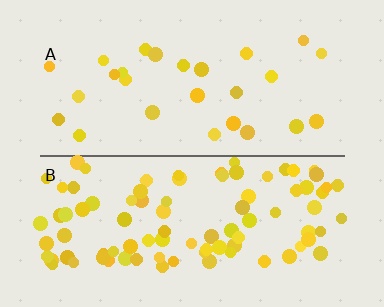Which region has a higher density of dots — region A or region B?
B (the bottom).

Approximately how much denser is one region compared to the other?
Approximately 3.3× — region B over region A.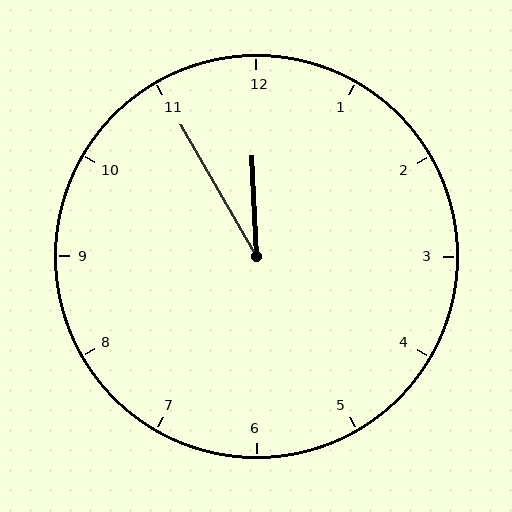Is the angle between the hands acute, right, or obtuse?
It is acute.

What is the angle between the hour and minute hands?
Approximately 28 degrees.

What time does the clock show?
11:55.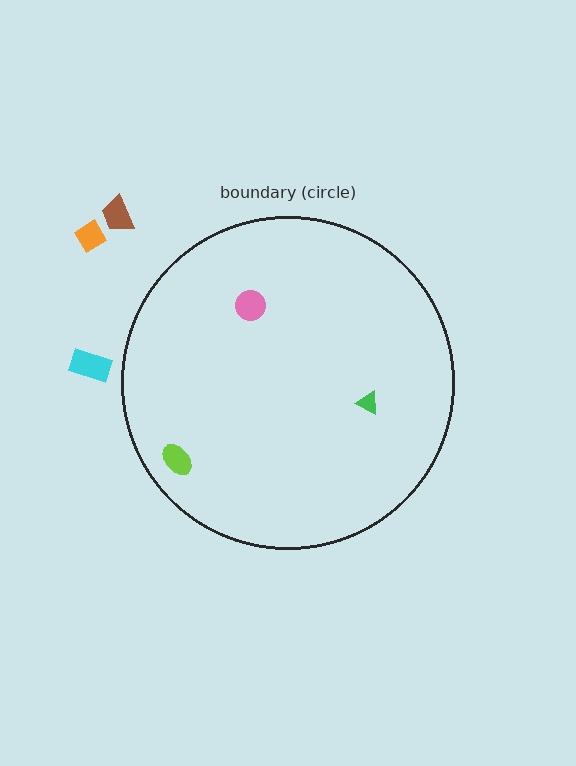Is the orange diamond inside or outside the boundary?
Outside.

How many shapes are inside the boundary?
3 inside, 3 outside.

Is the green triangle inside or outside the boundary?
Inside.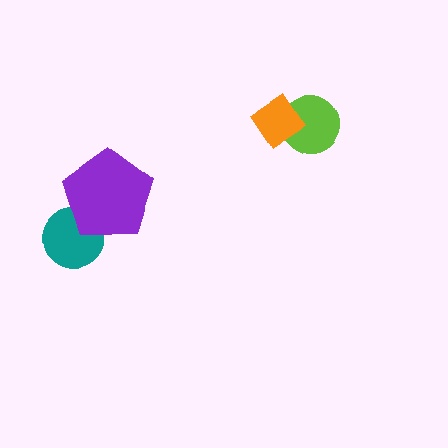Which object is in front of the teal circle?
The purple pentagon is in front of the teal circle.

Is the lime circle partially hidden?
Yes, it is partially covered by another shape.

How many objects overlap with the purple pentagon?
1 object overlaps with the purple pentagon.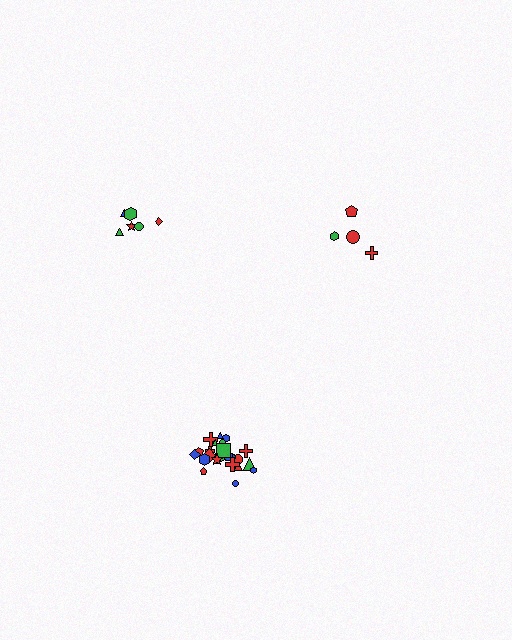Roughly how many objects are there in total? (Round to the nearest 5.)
Roughly 35 objects in total.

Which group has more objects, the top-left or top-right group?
The top-left group.